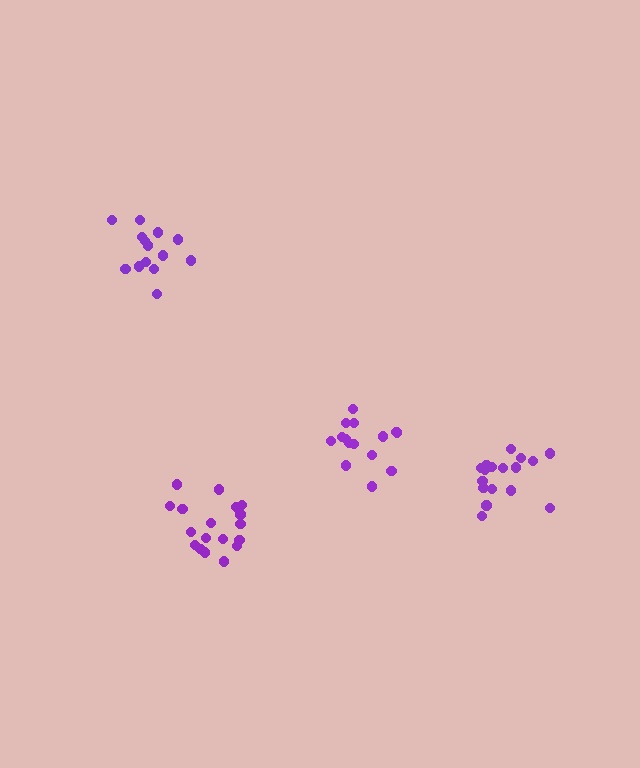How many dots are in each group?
Group 1: 17 dots, Group 2: 18 dots, Group 3: 15 dots, Group 4: 14 dots (64 total).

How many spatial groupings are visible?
There are 4 spatial groupings.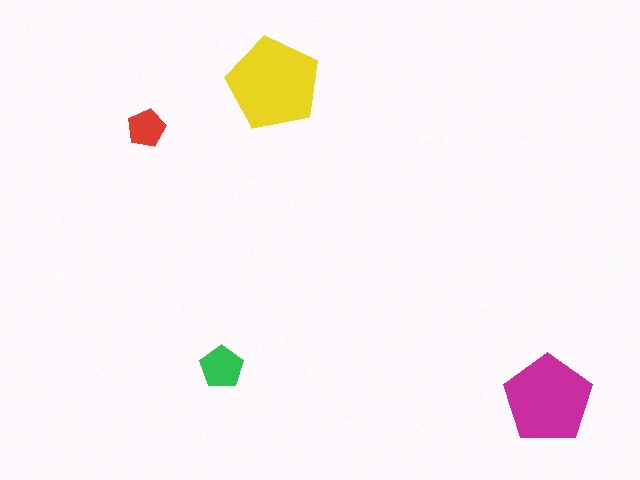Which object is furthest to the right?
The magenta pentagon is rightmost.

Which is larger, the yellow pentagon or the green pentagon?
The yellow one.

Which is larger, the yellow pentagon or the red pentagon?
The yellow one.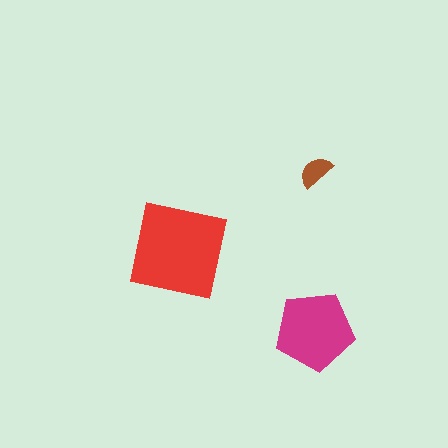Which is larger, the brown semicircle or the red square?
The red square.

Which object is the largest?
The red square.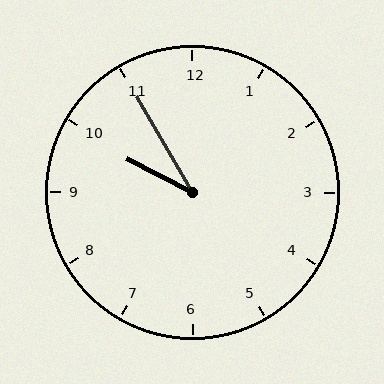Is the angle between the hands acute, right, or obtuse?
It is acute.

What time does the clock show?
9:55.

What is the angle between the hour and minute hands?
Approximately 32 degrees.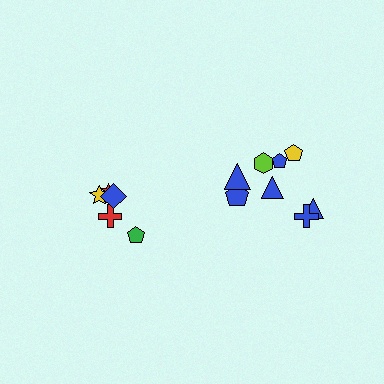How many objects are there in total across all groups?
There are 13 objects.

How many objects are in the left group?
There are 5 objects.